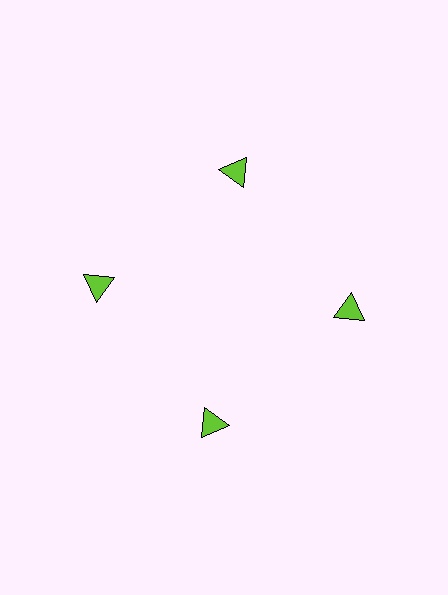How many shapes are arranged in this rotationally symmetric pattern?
There are 4 shapes, arranged in 4 groups of 1.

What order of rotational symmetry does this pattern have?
This pattern has 4-fold rotational symmetry.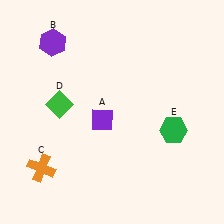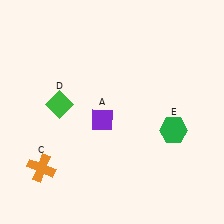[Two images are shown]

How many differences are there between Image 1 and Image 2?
There is 1 difference between the two images.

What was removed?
The purple hexagon (B) was removed in Image 2.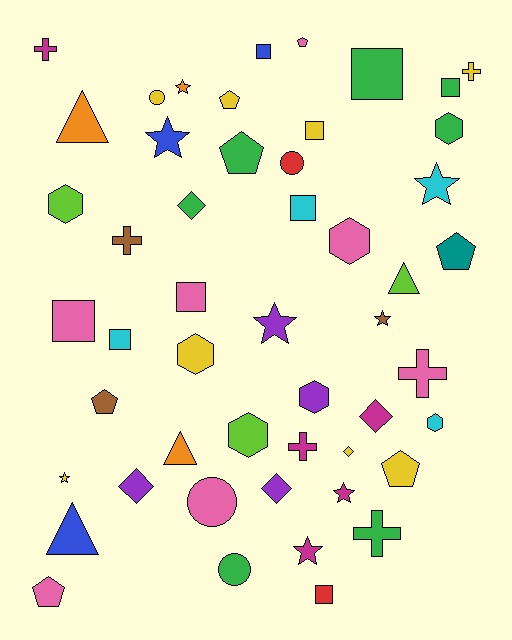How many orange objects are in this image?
There are 3 orange objects.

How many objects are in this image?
There are 50 objects.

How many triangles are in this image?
There are 4 triangles.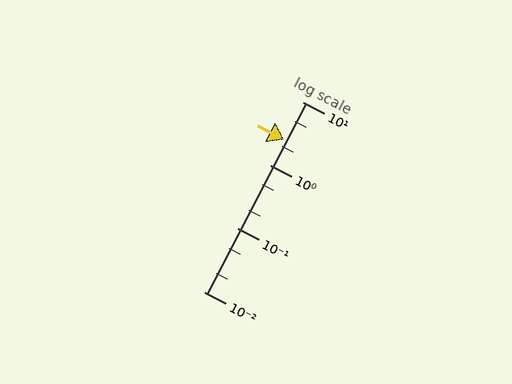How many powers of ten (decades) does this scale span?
The scale spans 3 decades, from 0.01 to 10.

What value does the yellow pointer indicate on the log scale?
The pointer indicates approximately 2.5.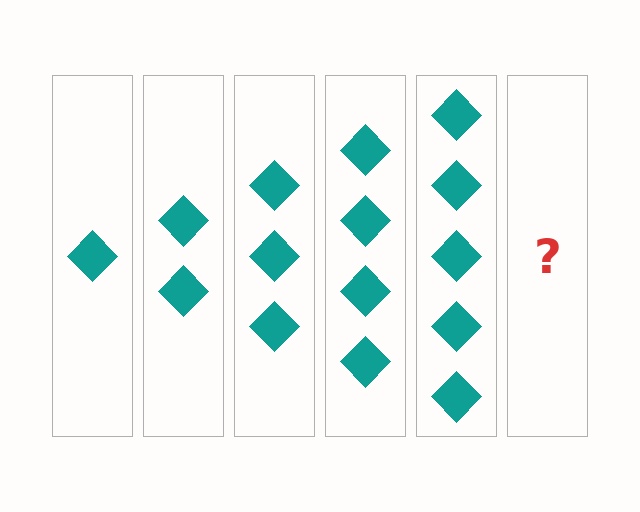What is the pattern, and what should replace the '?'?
The pattern is that each step adds one more diamond. The '?' should be 6 diamonds.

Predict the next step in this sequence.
The next step is 6 diamonds.